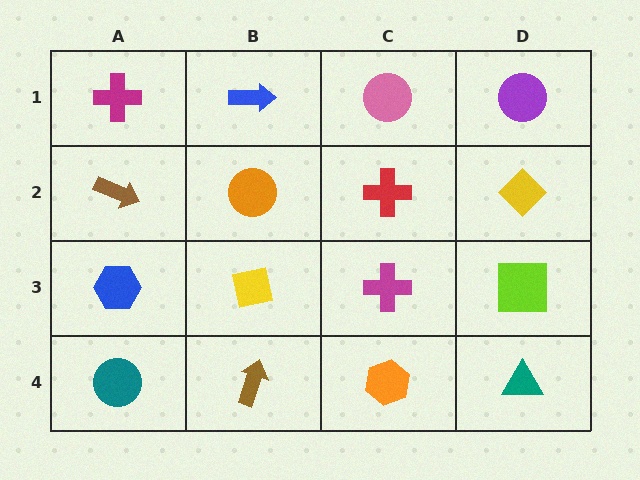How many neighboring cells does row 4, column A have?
2.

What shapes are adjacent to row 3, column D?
A yellow diamond (row 2, column D), a teal triangle (row 4, column D), a magenta cross (row 3, column C).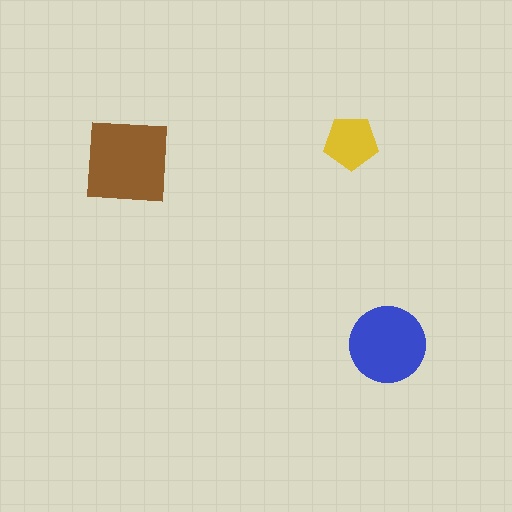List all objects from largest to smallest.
The brown square, the blue circle, the yellow pentagon.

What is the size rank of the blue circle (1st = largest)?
2nd.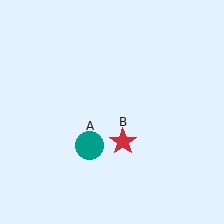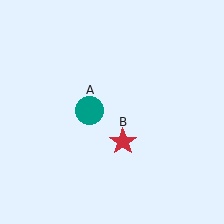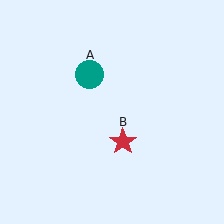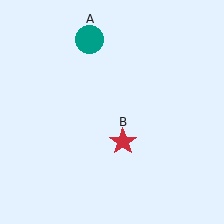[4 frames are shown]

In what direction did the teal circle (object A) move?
The teal circle (object A) moved up.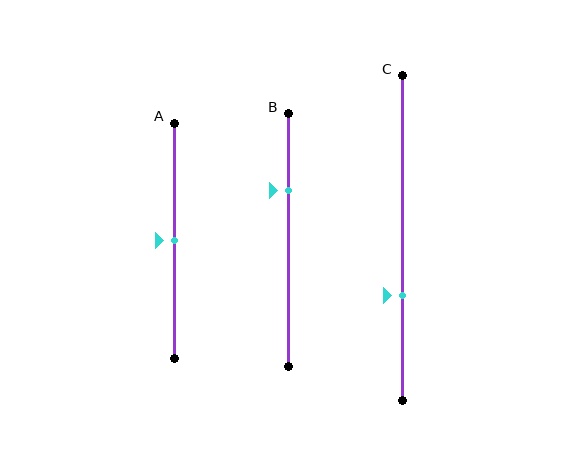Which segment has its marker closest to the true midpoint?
Segment A has its marker closest to the true midpoint.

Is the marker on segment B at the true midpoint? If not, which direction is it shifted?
No, the marker on segment B is shifted upward by about 20% of the segment length.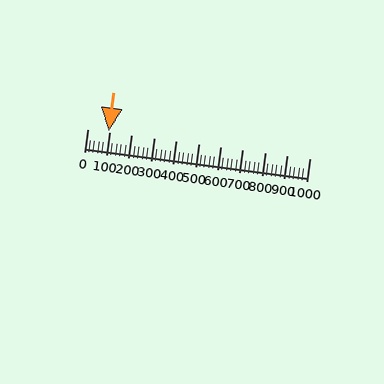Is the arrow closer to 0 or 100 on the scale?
The arrow is closer to 100.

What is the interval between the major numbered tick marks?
The major tick marks are spaced 100 units apart.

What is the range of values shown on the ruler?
The ruler shows values from 0 to 1000.